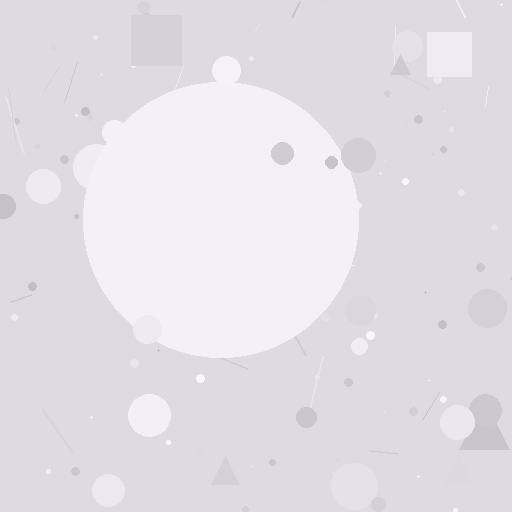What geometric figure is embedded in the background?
A circle is embedded in the background.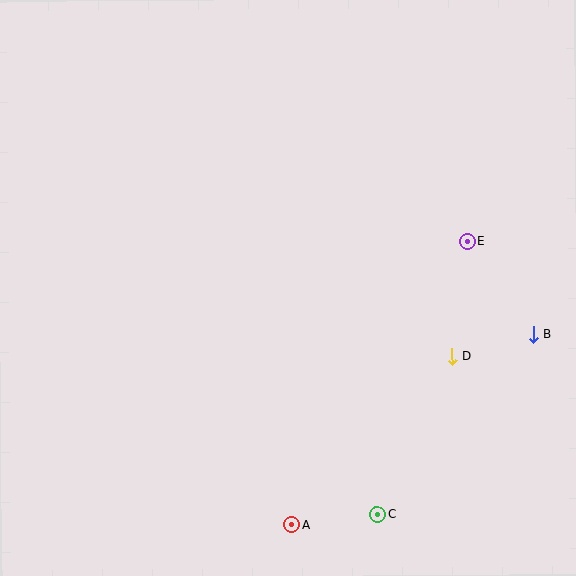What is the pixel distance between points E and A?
The distance between E and A is 333 pixels.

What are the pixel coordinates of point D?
Point D is at (452, 356).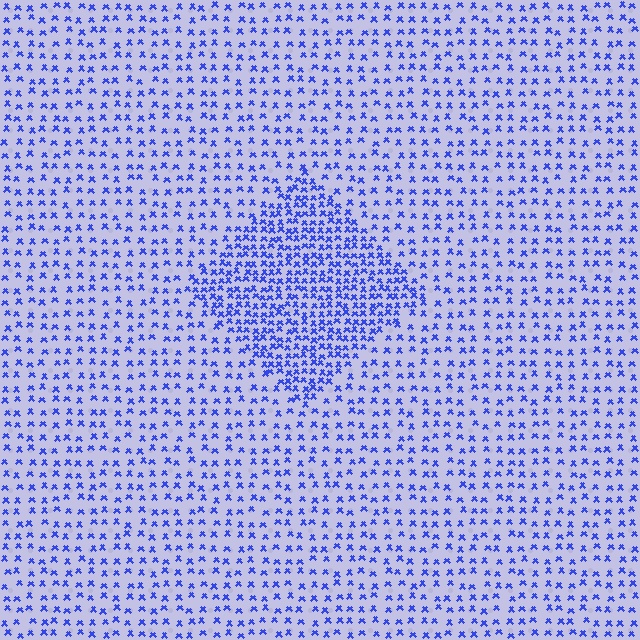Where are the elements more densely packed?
The elements are more densely packed inside the diamond boundary.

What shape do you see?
I see a diamond.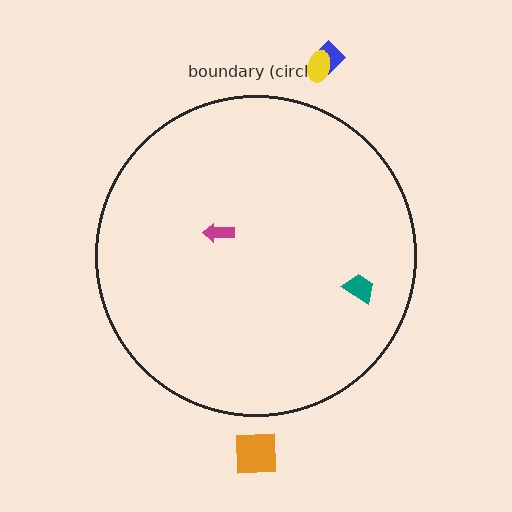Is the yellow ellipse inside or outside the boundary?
Outside.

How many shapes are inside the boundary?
2 inside, 3 outside.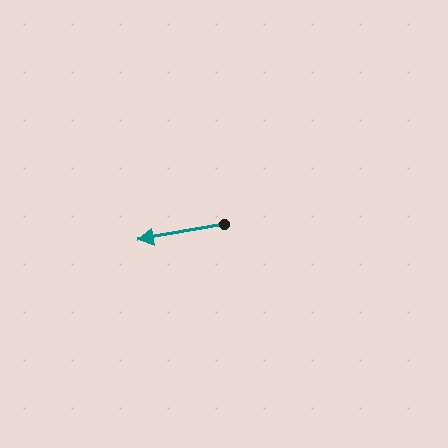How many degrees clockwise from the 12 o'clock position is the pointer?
Approximately 260 degrees.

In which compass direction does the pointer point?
West.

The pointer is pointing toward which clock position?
Roughly 9 o'clock.